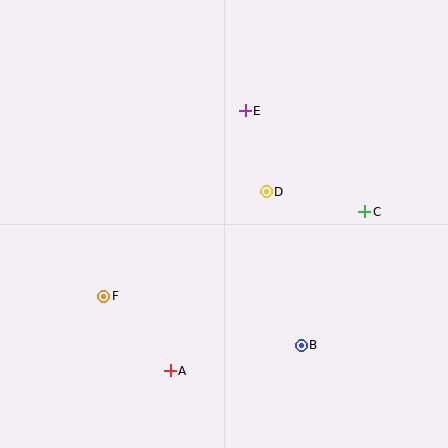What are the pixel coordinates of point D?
Point D is at (266, 192).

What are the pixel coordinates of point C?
Point C is at (365, 212).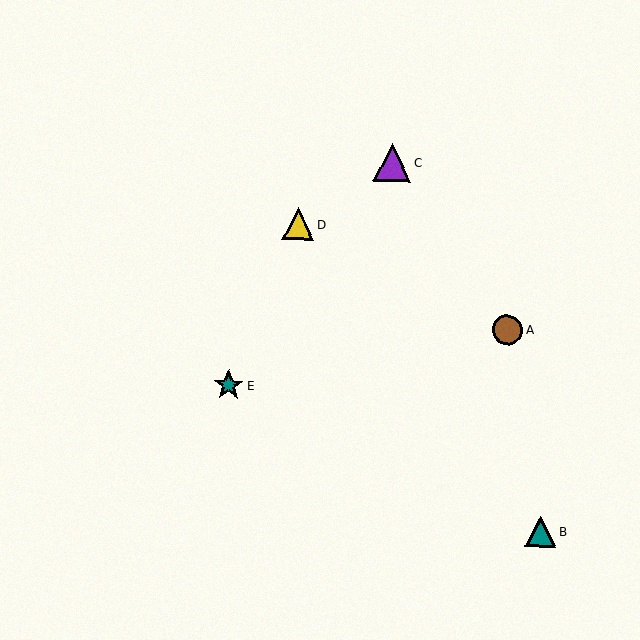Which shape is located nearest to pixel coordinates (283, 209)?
The yellow triangle (labeled D) at (298, 224) is nearest to that location.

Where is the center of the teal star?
The center of the teal star is at (229, 385).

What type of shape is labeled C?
Shape C is a purple triangle.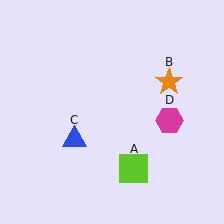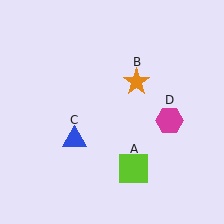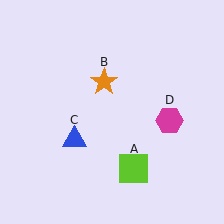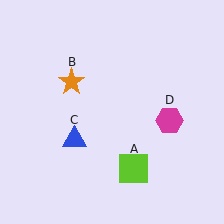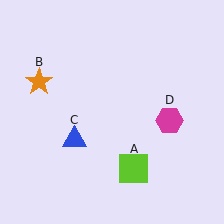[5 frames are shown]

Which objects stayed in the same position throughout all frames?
Lime square (object A) and blue triangle (object C) and magenta hexagon (object D) remained stationary.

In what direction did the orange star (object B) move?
The orange star (object B) moved left.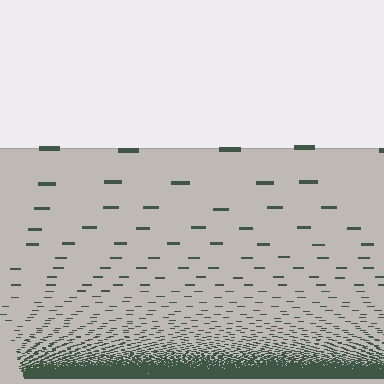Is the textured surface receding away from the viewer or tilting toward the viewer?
The surface appears to tilt toward the viewer. Texture elements get larger and sparser toward the top.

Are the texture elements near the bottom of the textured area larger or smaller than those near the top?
Smaller. The gradient is inverted — elements near the bottom are smaller and denser.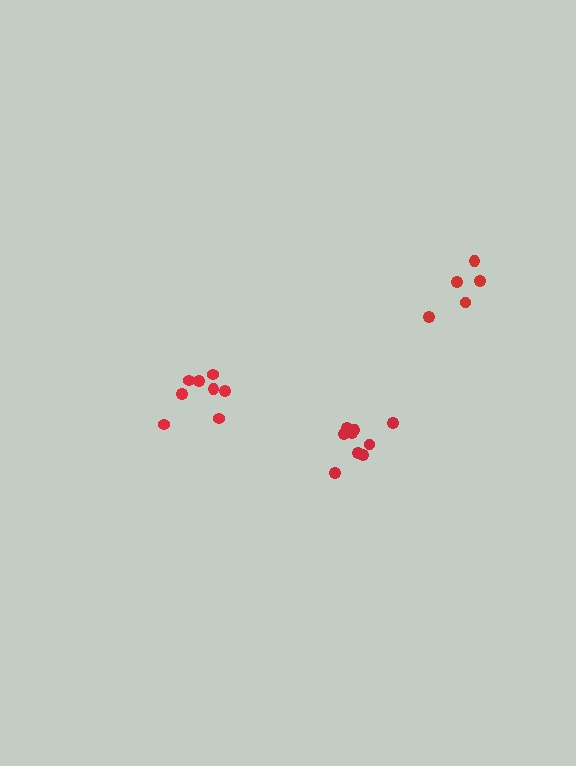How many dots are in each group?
Group 1: 8 dots, Group 2: 5 dots, Group 3: 9 dots (22 total).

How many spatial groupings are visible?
There are 3 spatial groupings.